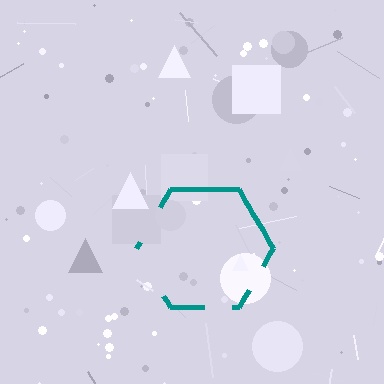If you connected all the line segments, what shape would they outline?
They would outline a hexagon.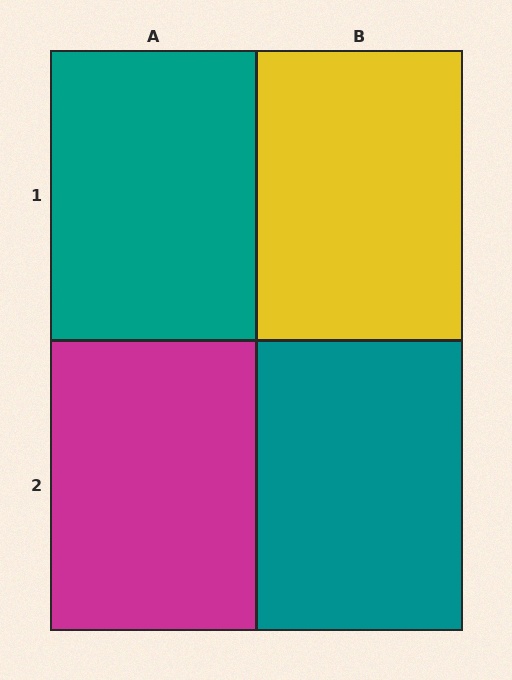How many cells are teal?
2 cells are teal.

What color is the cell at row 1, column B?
Yellow.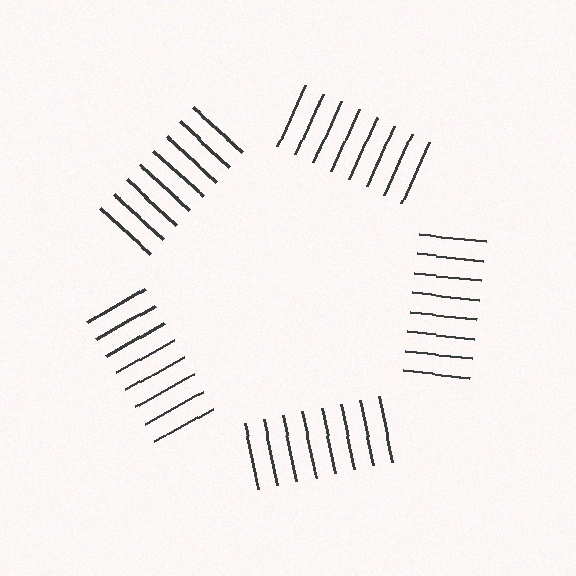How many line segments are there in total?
40 — 8 along each of the 5 edges.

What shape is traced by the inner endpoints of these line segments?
An illusory pentagon — the line segments terminate on its edges but no continuous stroke is drawn.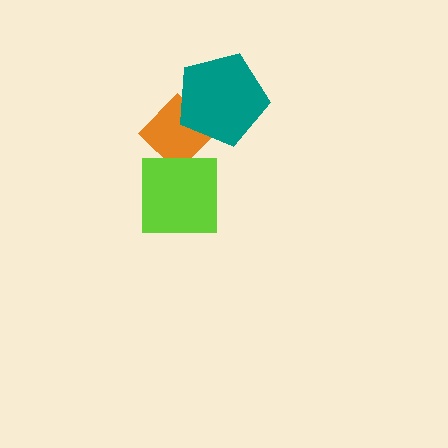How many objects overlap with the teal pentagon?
1 object overlaps with the teal pentagon.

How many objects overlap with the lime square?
0 objects overlap with the lime square.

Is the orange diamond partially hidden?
Yes, it is partially covered by another shape.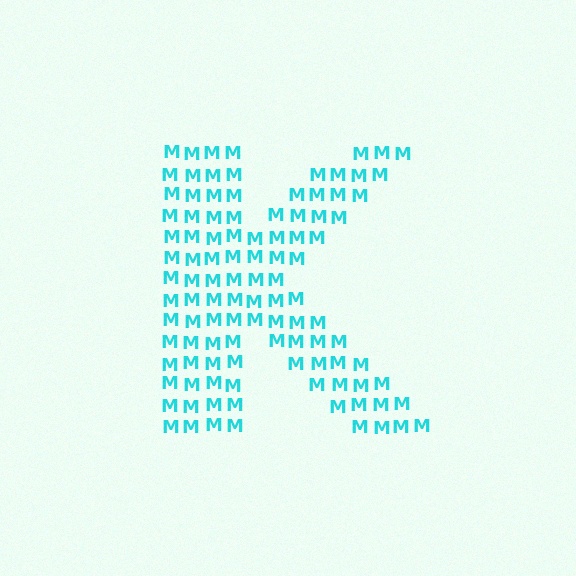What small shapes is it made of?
It is made of small letter M's.